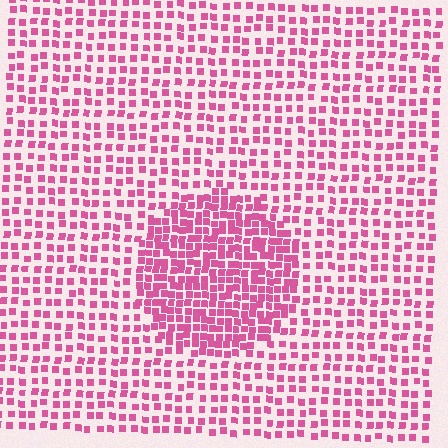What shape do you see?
I see a circle.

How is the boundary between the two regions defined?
The boundary is defined by a change in element density (approximately 1.9x ratio). All elements are the same color, size, and shape.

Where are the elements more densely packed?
The elements are more densely packed inside the circle boundary.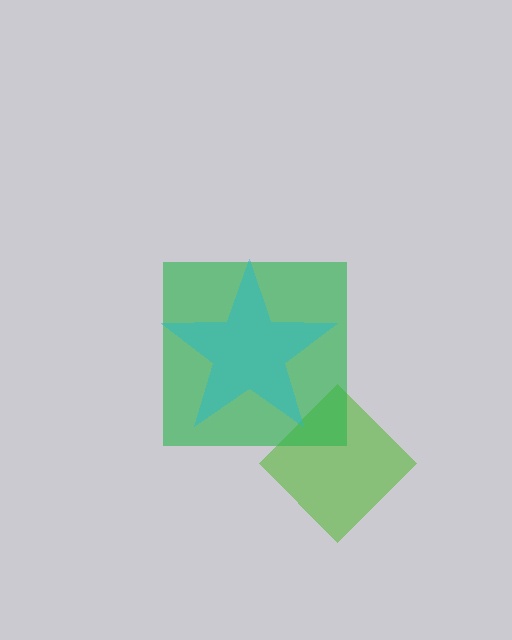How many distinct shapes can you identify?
There are 3 distinct shapes: a lime diamond, a green square, a cyan star.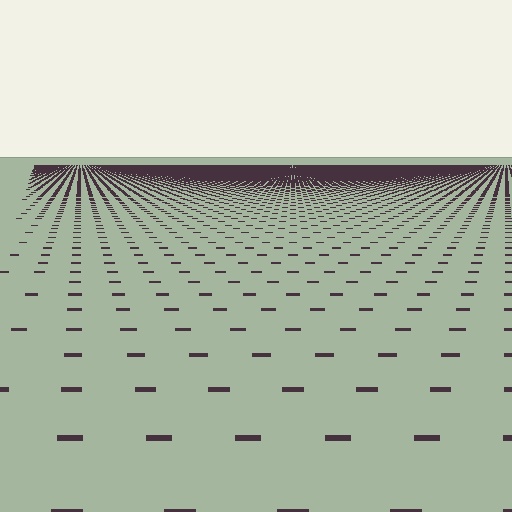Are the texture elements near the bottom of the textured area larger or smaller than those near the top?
Larger. Near the bottom, elements are closer to the viewer and appear at a bigger on-screen size.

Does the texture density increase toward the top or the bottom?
Density increases toward the top.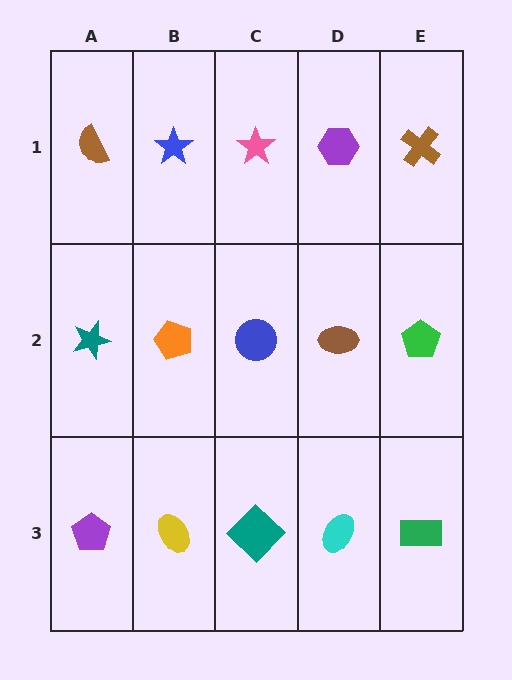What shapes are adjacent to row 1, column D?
A brown ellipse (row 2, column D), a pink star (row 1, column C), a brown cross (row 1, column E).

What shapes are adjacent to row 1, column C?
A blue circle (row 2, column C), a blue star (row 1, column B), a purple hexagon (row 1, column D).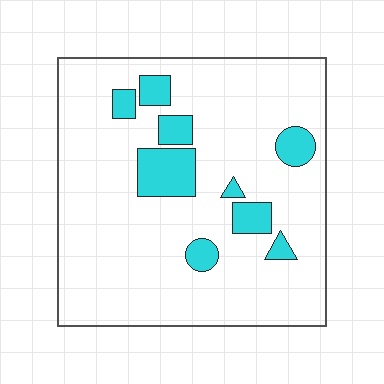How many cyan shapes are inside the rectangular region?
9.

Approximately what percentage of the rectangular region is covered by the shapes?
Approximately 15%.